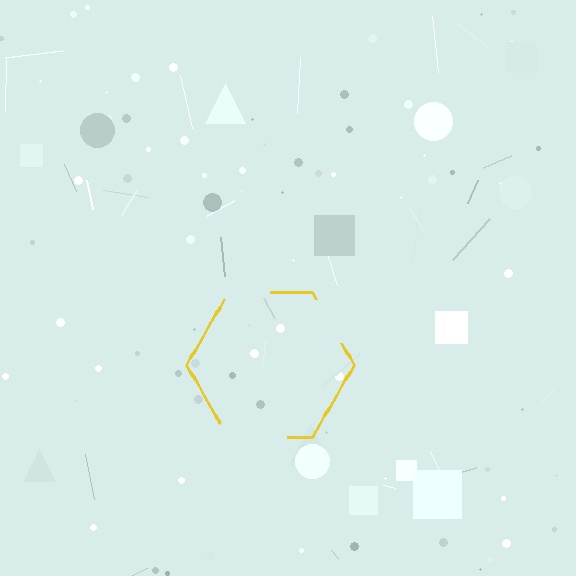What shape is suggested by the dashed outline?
The dashed outline suggests a hexagon.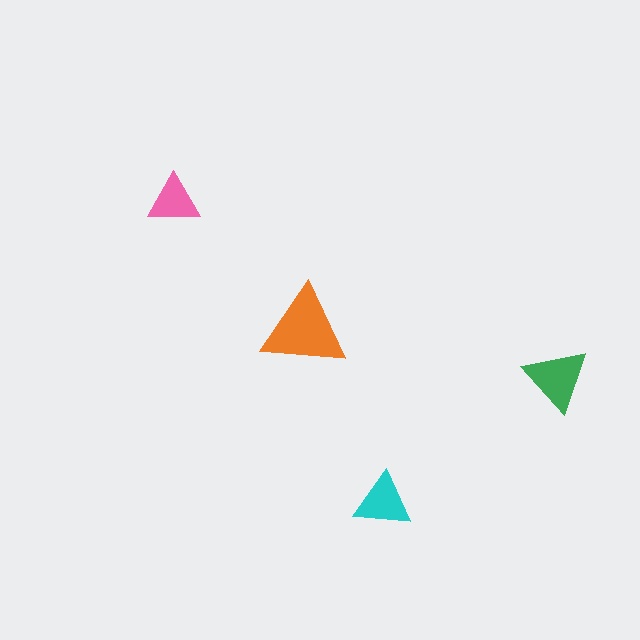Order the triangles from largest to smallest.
the orange one, the green one, the cyan one, the pink one.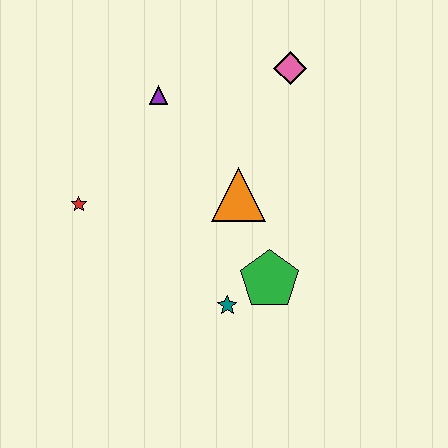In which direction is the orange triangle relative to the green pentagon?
The orange triangle is above the green pentagon.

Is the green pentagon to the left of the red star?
No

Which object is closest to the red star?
The purple triangle is closest to the red star.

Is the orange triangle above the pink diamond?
No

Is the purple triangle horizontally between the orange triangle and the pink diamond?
No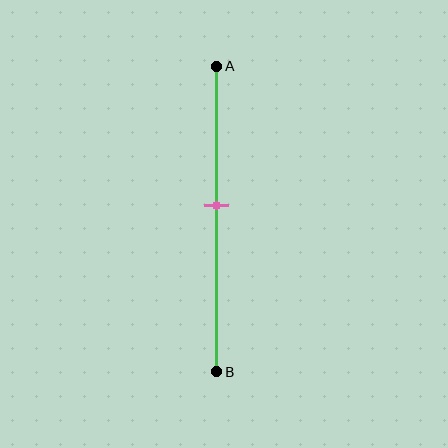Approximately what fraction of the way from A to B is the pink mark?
The pink mark is approximately 45% of the way from A to B.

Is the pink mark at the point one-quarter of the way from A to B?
No, the mark is at about 45% from A, not at the 25% one-quarter point.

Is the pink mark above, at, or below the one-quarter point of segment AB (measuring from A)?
The pink mark is below the one-quarter point of segment AB.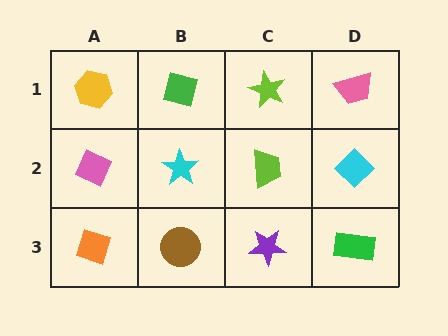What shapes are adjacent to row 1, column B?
A cyan star (row 2, column B), a yellow hexagon (row 1, column A), a lime star (row 1, column C).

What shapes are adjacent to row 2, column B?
A green square (row 1, column B), a brown circle (row 3, column B), a pink diamond (row 2, column A), a lime trapezoid (row 2, column C).